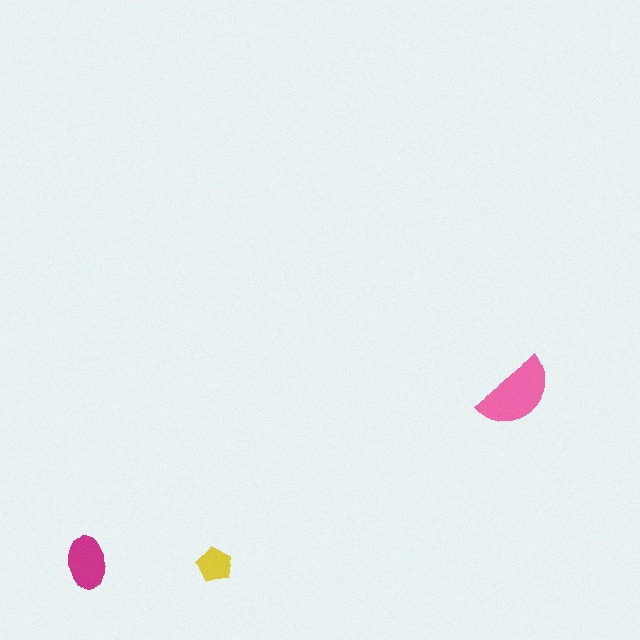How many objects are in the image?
There are 3 objects in the image.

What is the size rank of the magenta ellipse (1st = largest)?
2nd.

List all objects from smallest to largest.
The yellow pentagon, the magenta ellipse, the pink semicircle.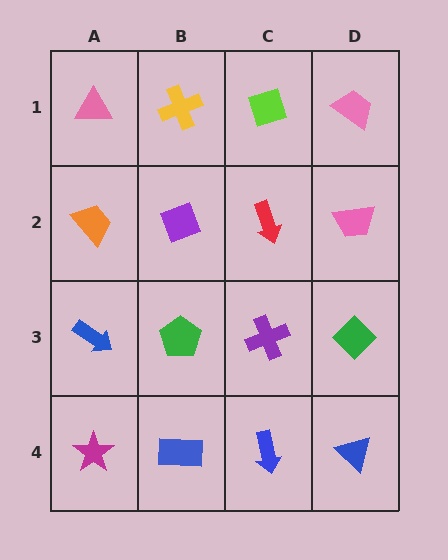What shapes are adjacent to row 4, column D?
A green diamond (row 3, column D), a blue arrow (row 4, column C).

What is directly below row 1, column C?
A red arrow.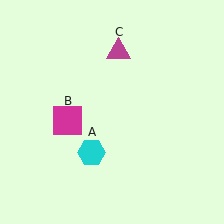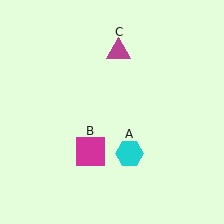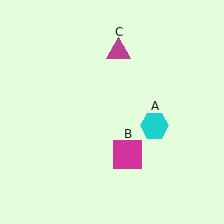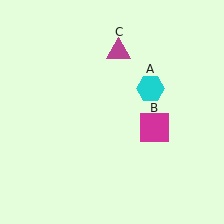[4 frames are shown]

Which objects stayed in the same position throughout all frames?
Magenta triangle (object C) remained stationary.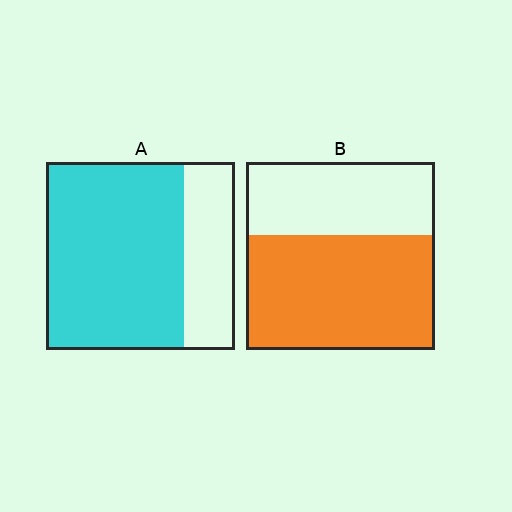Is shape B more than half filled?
Yes.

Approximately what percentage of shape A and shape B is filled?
A is approximately 75% and B is approximately 60%.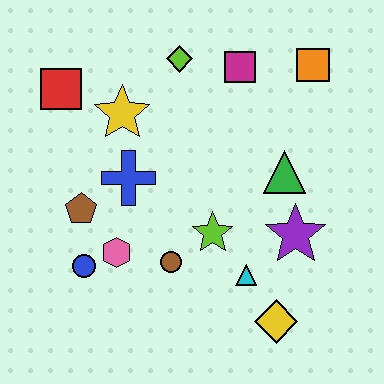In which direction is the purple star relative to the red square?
The purple star is to the right of the red square.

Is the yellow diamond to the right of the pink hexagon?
Yes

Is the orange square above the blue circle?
Yes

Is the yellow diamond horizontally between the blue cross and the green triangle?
Yes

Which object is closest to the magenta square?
The lime diamond is closest to the magenta square.